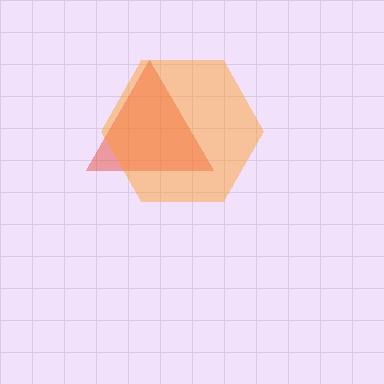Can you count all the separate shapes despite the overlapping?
Yes, there are 2 separate shapes.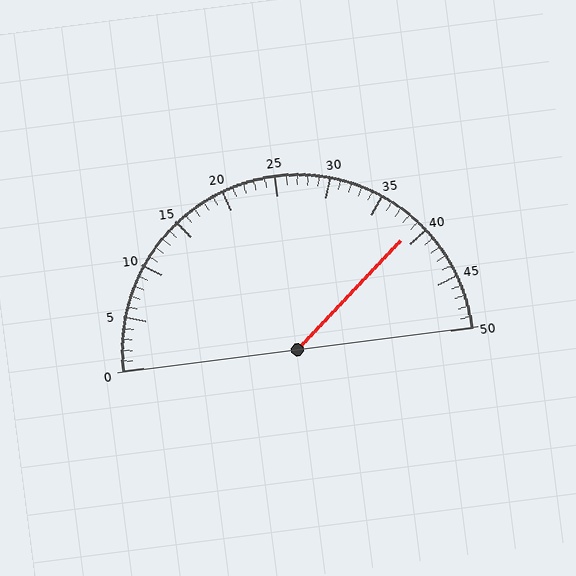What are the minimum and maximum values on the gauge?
The gauge ranges from 0 to 50.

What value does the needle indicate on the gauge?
The needle indicates approximately 39.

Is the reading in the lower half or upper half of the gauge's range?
The reading is in the upper half of the range (0 to 50).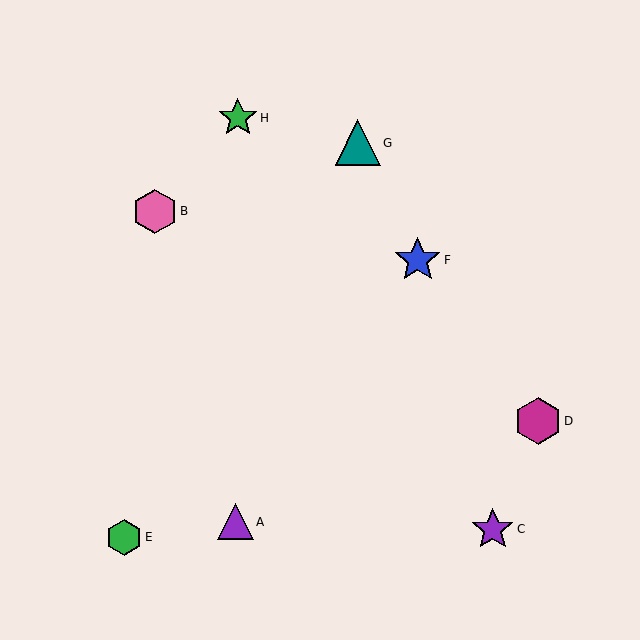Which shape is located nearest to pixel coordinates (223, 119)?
The green star (labeled H) at (238, 118) is nearest to that location.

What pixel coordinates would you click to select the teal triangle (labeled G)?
Click at (358, 143) to select the teal triangle G.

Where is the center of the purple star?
The center of the purple star is at (493, 529).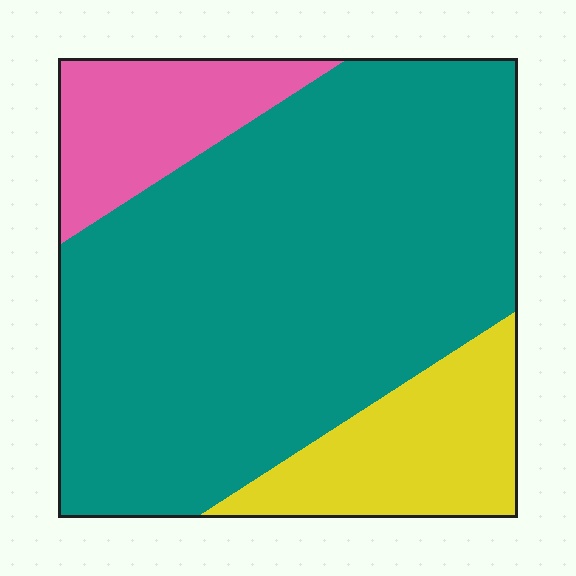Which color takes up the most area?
Teal, at roughly 70%.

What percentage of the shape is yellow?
Yellow takes up less than a sixth of the shape.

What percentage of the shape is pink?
Pink covers around 15% of the shape.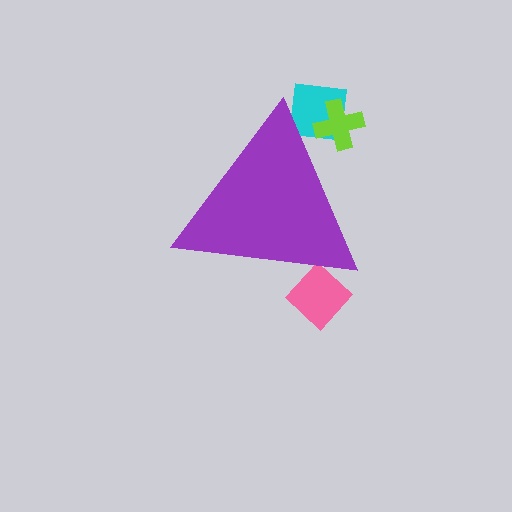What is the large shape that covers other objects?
A purple triangle.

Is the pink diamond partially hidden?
Yes, the pink diamond is partially hidden behind the purple triangle.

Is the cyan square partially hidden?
Yes, the cyan square is partially hidden behind the purple triangle.